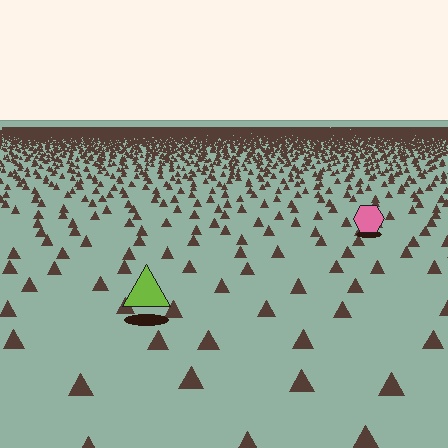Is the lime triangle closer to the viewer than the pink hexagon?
Yes. The lime triangle is closer — you can tell from the texture gradient: the ground texture is coarser near it.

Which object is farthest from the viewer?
The pink hexagon is farthest from the viewer. It appears smaller and the ground texture around it is denser.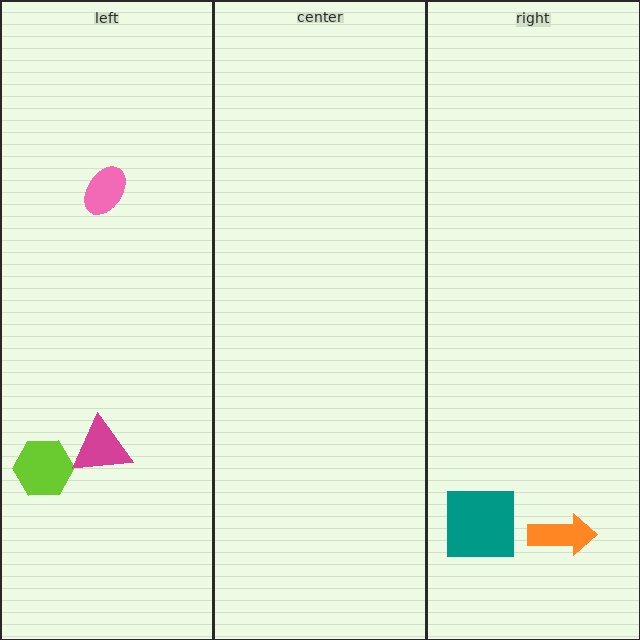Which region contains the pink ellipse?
The left region.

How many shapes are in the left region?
3.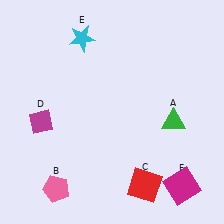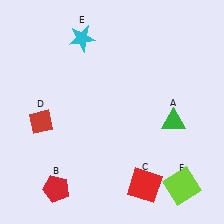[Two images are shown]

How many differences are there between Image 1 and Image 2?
There are 3 differences between the two images.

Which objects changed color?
B changed from pink to red. D changed from magenta to red. F changed from magenta to lime.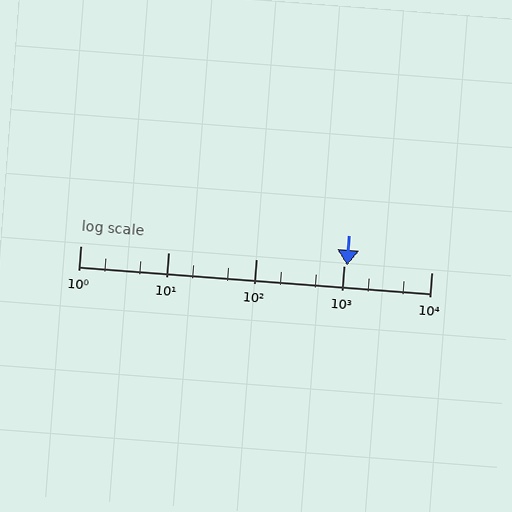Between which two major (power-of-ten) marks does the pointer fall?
The pointer is between 1000 and 10000.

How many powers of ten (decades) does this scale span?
The scale spans 4 decades, from 1 to 10000.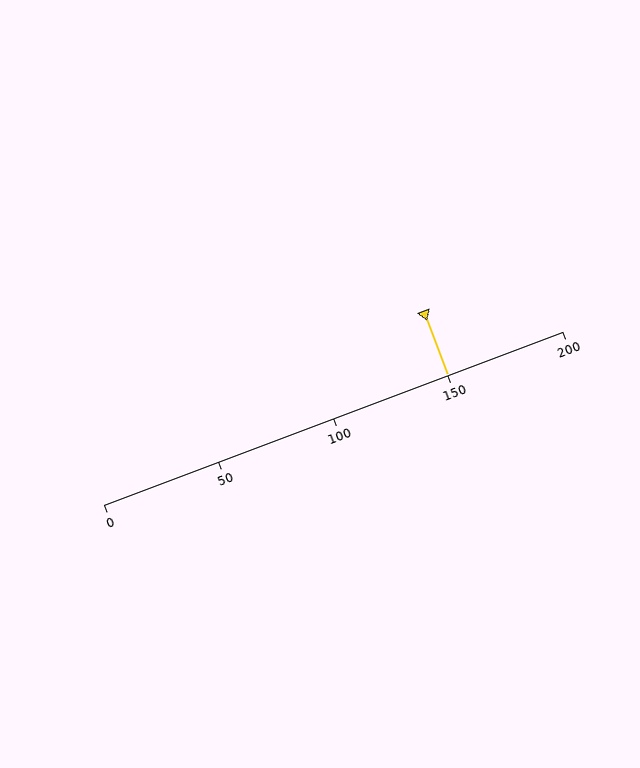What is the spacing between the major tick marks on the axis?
The major ticks are spaced 50 apart.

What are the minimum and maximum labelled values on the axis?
The axis runs from 0 to 200.